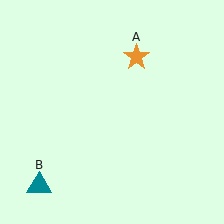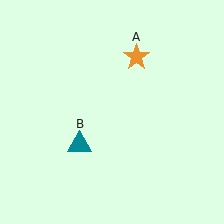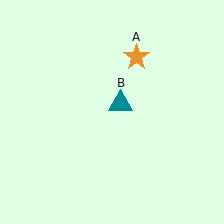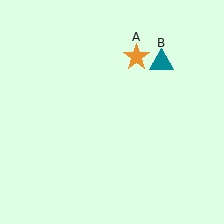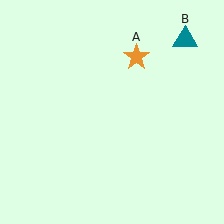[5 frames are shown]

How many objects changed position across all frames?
1 object changed position: teal triangle (object B).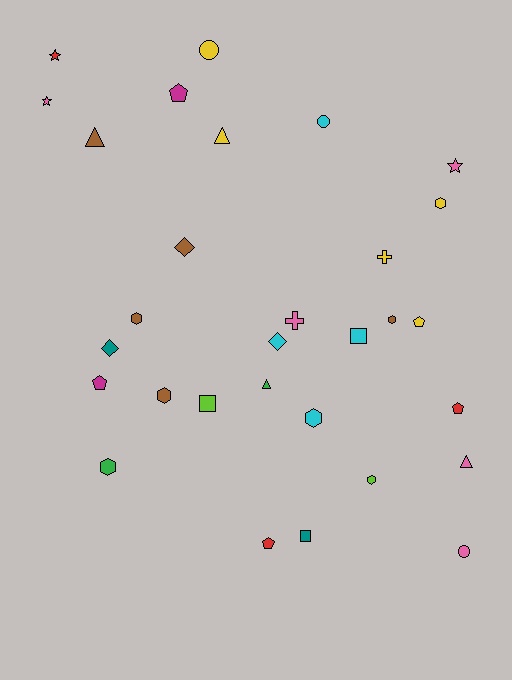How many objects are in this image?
There are 30 objects.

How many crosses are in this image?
There are 2 crosses.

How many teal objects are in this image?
There are 2 teal objects.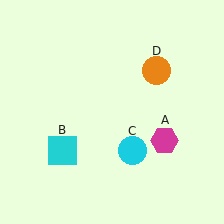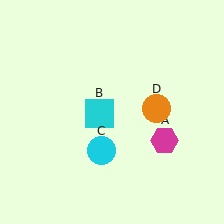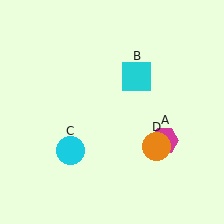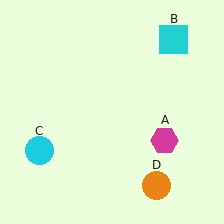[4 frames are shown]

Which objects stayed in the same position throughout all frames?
Magenta hexagon (object A) remained stationary.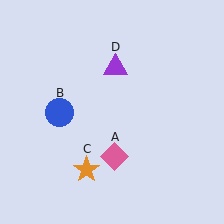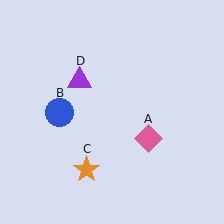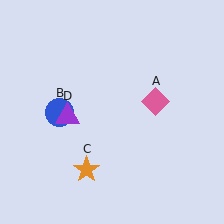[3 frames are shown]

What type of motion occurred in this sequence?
The pink diamond (object A), purple triangle (object D) rotated counterclockwise around the center of the scene.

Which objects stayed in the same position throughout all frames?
Blue circle (object B) and orange star (object C) remained stationary.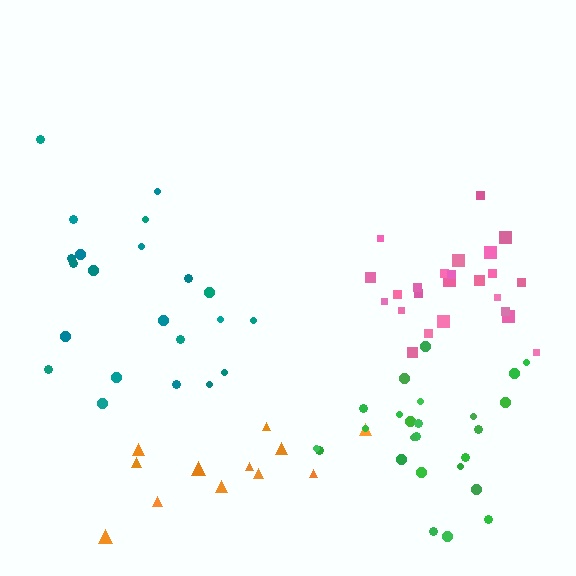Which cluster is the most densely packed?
Pink.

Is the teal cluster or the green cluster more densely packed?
Green.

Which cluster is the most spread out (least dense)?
Orange.